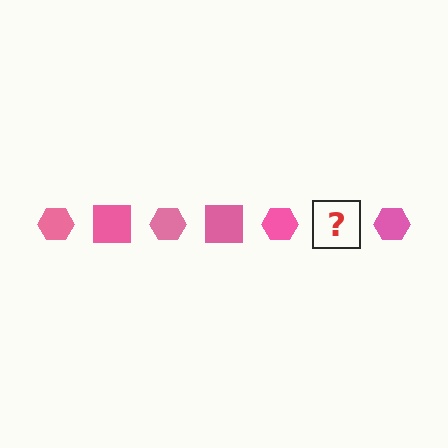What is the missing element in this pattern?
The missing element is a pink square.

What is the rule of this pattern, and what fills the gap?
The rule is that the pattern cycles through hexagon, square shapes in pink. The gap should be filled with a pink square.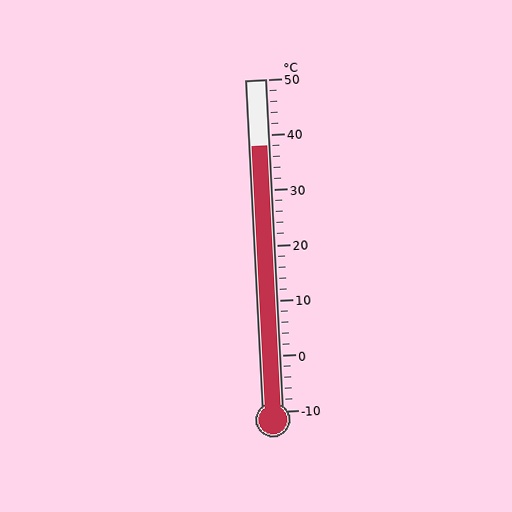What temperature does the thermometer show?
The thermometer shows approximately 38°C.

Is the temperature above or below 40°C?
The temperature is below 40°C.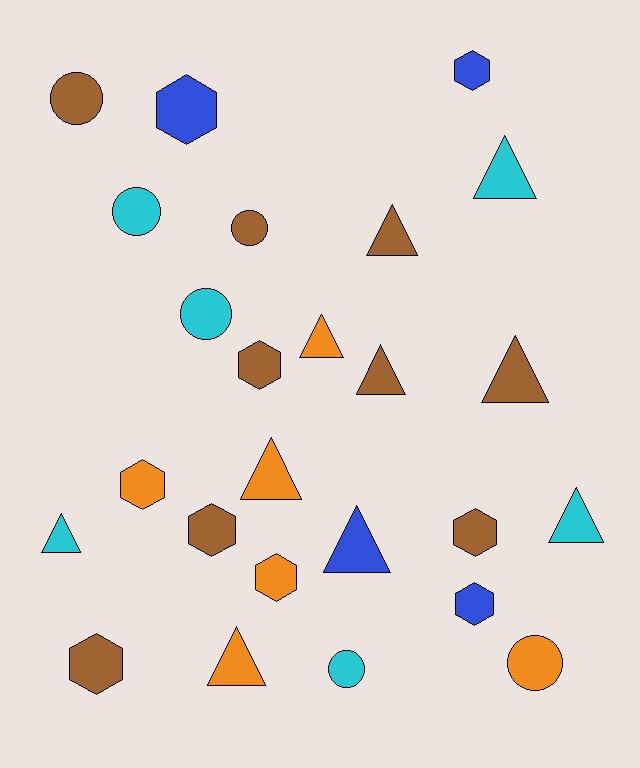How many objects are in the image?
There are 25 objects.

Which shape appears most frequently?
Triangle, with 10 objects.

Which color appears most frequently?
Brown, with 9 objects.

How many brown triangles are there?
There are 3 brown triangles.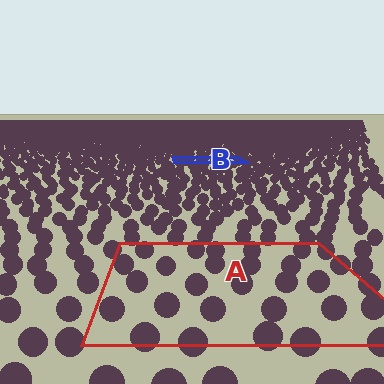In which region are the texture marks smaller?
The texture marks are smaller in region B, because it is farther away.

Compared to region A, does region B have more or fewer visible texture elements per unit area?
Region B has more texture elements per unit area — they are packed more densely because it is farther away.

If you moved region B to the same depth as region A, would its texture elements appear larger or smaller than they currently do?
They would appear larger. At a closer depth, the same texture elements are projected at a bigger on-screen size.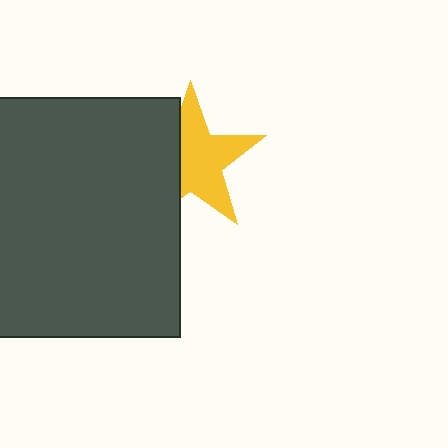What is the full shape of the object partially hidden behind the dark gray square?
The partially hidden object is a yellow star.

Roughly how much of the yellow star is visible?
About half of it is visible (roughly 63%).